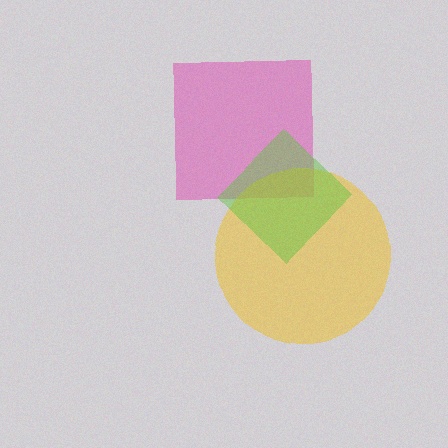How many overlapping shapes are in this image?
There are 3 overlapping shapes in the image.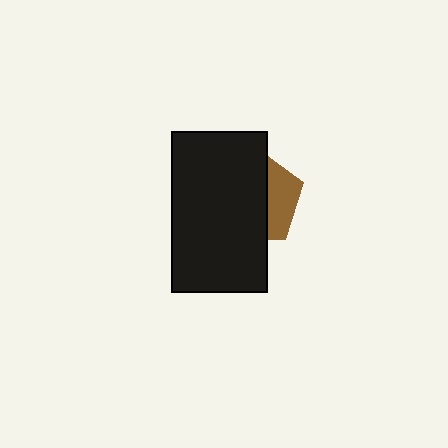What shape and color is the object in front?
The object in front is a black rectangle.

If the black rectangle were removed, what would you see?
You would see the complete brown pentagon.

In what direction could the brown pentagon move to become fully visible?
The brown pentagon could move right. That would shift it out from behind the black rectangle entirely.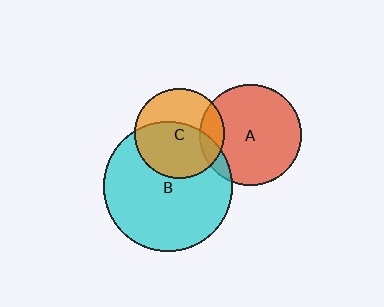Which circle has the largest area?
Circle B (cyan).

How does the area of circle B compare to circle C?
Approximately 2.1 times.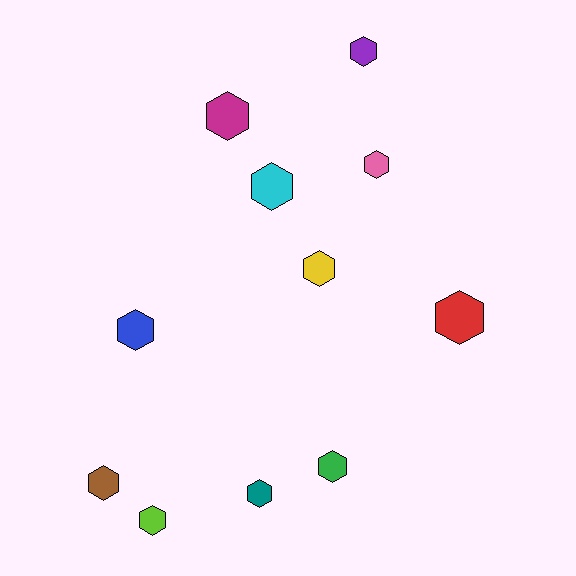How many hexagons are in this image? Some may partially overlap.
There are 11 hexagons.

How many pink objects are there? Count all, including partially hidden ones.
There is 1 pink object.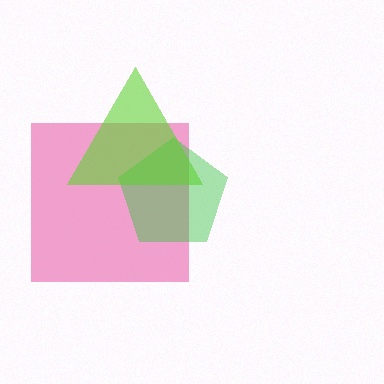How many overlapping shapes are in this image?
There are 3 overlapping shapes in the image.